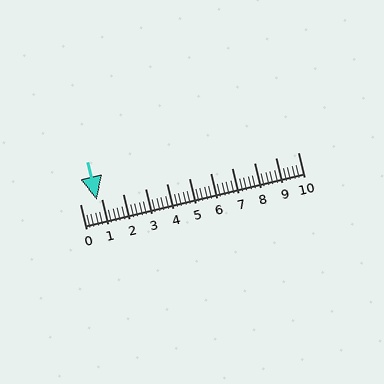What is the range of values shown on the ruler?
The ruler shows values from 0 to 10.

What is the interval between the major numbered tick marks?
The major tick marks are spaced 1 units apart.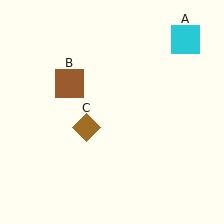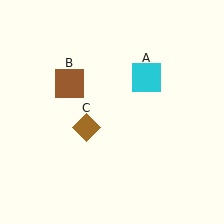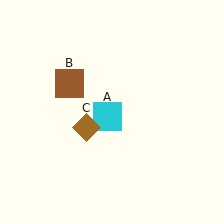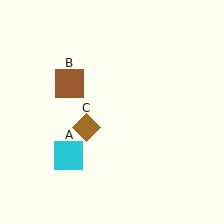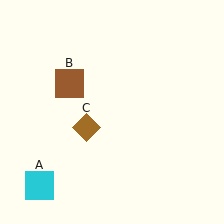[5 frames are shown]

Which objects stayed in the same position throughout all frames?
Brown square (object B) and brown diamond (object C) remained stationary.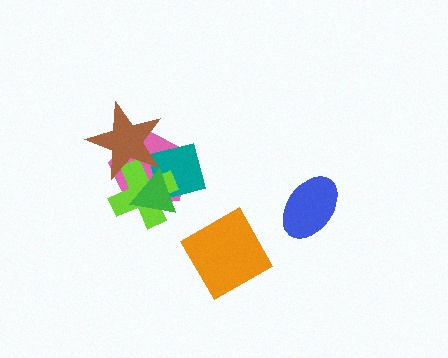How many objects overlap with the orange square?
0 objects overlap with the orange square.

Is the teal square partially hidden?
Yes, it is partially covered by another shape.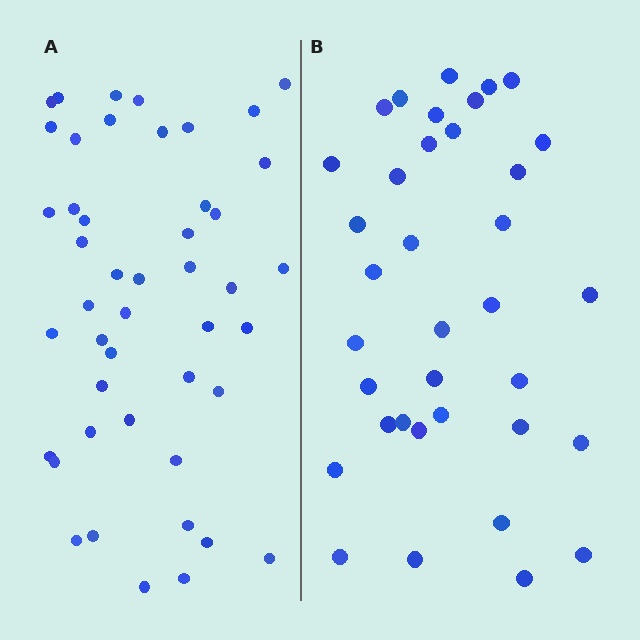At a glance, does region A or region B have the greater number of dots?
Region A (the left region) has more dots.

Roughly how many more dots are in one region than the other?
Region A has roughly 10 or so more dots than region B.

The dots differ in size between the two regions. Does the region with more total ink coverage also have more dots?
No. Region B has more total ink coverage because its dots are larger, but region A actually contains more individual dots. Total area can be misleading — the number of items is what matters here.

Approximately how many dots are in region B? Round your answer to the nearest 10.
About 40 dots. (The exact count is 36, which rounds to 40.)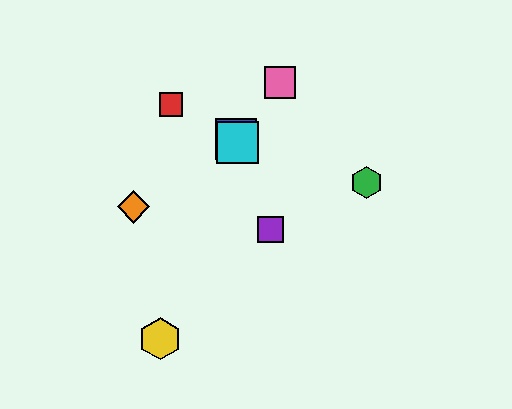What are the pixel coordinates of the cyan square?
The cyan square is at (237, 143).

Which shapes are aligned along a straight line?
The blue square, the purple square, the cyan square are aligned along a straight line.